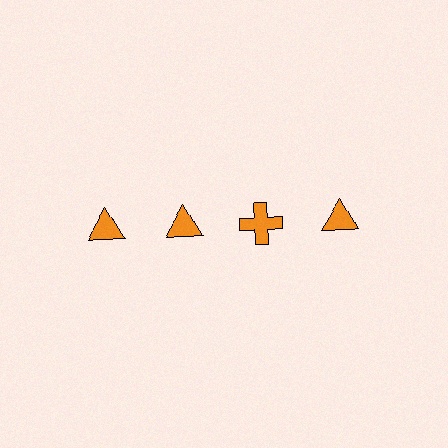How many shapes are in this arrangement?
There are 4 shapes arranged in a grid pattern.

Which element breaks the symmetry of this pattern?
The orange cross in the top row, center column breaks the symmetry. All other shapes are orange triangles.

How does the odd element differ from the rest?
It has a different shape: cross instead of triangle.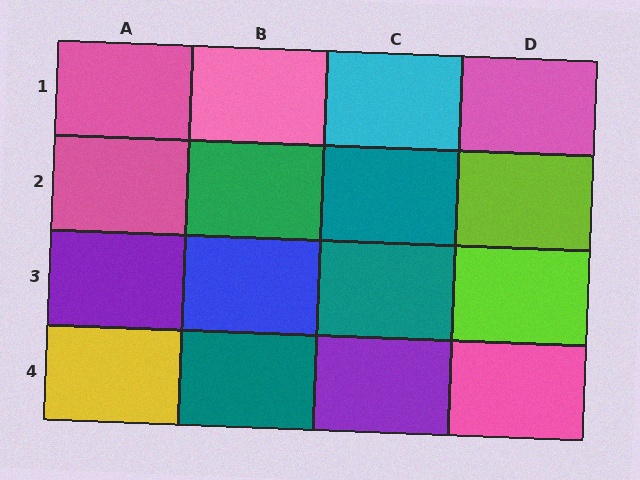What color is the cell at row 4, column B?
Teal.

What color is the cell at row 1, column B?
Pink.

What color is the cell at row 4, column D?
Pink.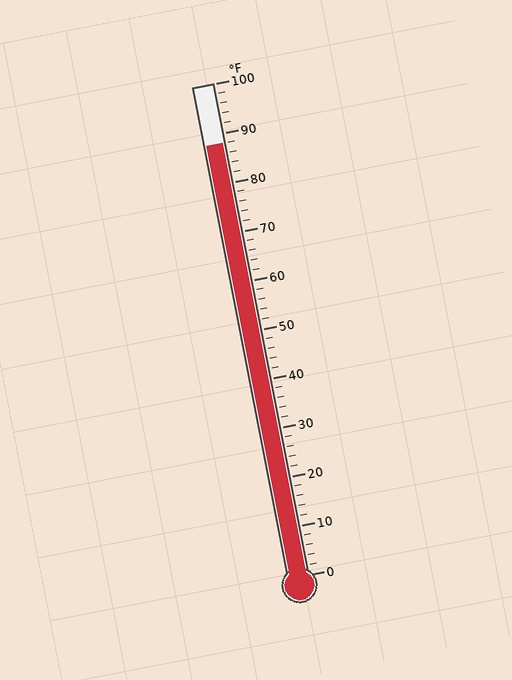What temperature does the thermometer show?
The thermometer shows approximately 88°F.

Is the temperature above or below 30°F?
The temperature is above 30°F.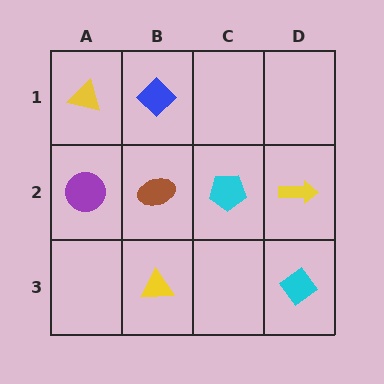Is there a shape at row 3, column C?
No, that cell is empty.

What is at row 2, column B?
A brown ellipse.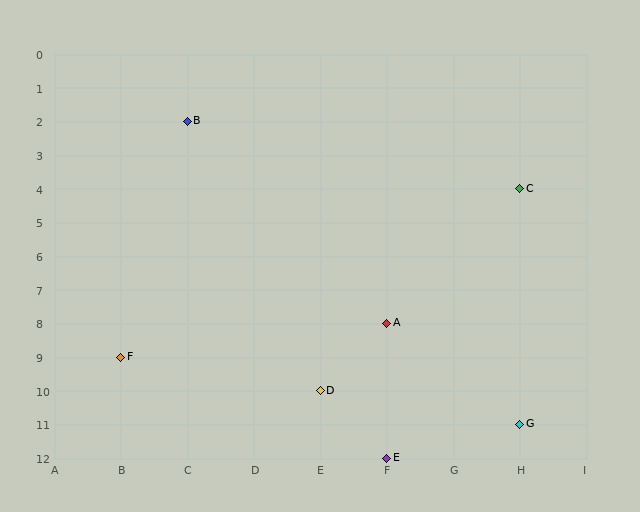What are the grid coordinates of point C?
Point C is at grid coordinates (H, 4).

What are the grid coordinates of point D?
Point D is at grid coordinates (E, 10).